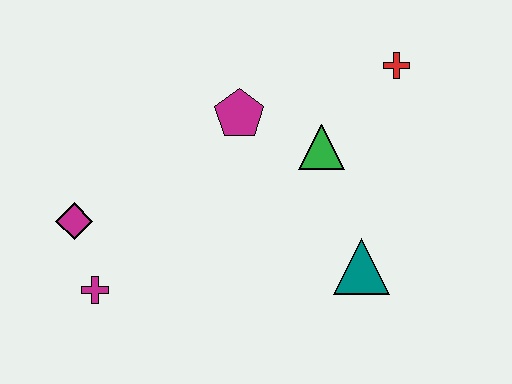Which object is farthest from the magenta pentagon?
The magenta cross is farthest from the magenta pentagon.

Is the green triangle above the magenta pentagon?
No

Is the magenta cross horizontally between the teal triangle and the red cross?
No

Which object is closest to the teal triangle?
The green triangle is closest to the teal triangle.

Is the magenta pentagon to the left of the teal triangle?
Yes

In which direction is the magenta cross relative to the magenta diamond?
The magenta cross is below the magenta diamond.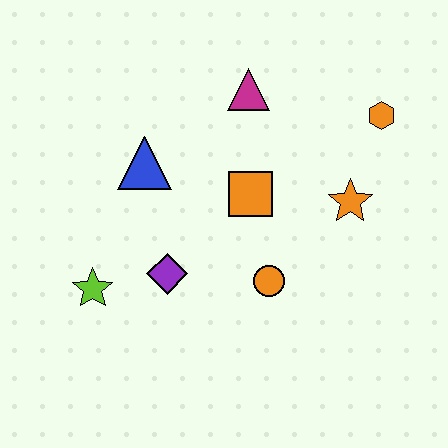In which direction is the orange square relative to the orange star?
The orange square is to the left of the orange star.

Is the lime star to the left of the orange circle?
Yes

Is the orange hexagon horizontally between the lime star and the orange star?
No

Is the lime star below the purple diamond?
Yes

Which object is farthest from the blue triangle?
The orange hexagon is farthest from the blue triangle.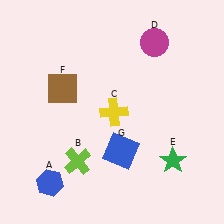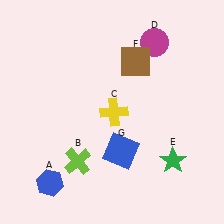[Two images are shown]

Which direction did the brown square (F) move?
The brown square (F) moved right.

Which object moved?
The brown square (F) moved right.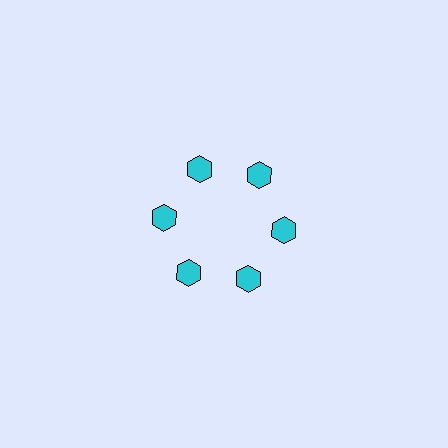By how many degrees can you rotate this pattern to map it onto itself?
The pattern maps onto itself every 60 degrees of rotation.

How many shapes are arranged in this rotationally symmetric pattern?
There are 6 shapes, arranged in 6 groups of 1.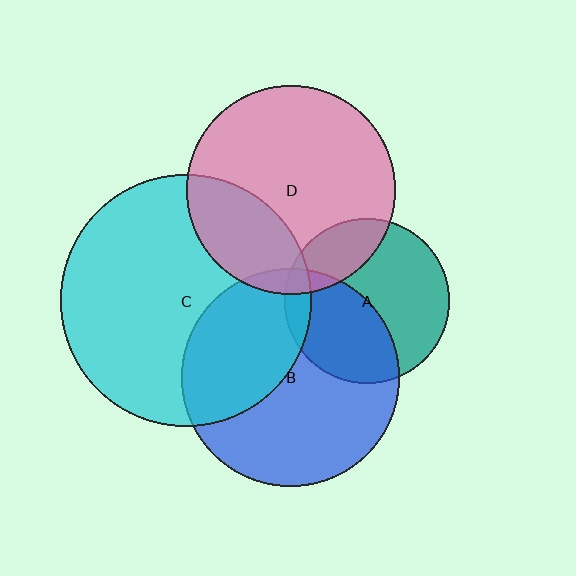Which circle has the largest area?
Circle C (cyan).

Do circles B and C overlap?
Yes.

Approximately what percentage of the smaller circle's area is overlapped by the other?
Approximately 40%.